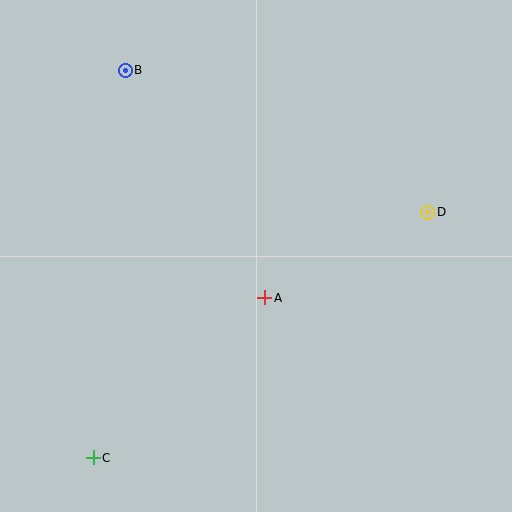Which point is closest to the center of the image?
Point A at (265, 298) is closest to the center.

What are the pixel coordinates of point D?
Point D is at (428, 212).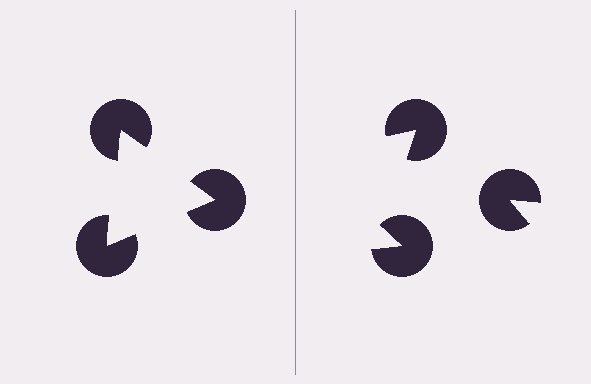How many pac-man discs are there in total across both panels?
6 — 3 on each side.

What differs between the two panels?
The pac-man discs are positioned identically on both sides; only the wedge orientations differ. On the left they align to a triangle; on the right they are misaligned.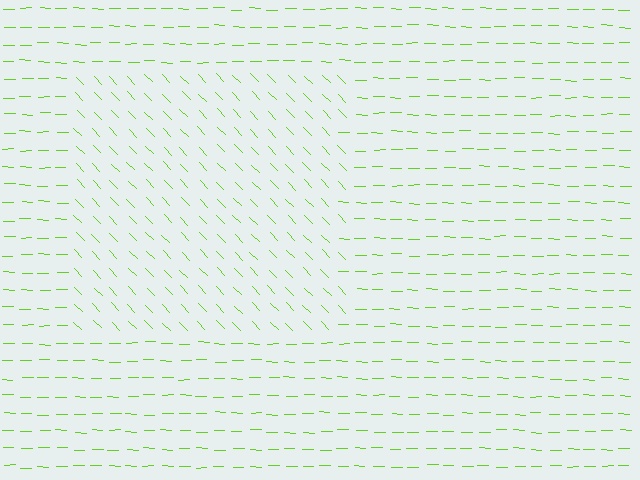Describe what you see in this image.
The image is filled with small lime line segments. A rectangle region in the image has lines oriented differently from the surrounding lines, creating a visible texture boundary.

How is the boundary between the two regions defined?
The boundary is defined purely by a change in line orientation (approximately 45 degrees difference). All lines are the same color and thickness.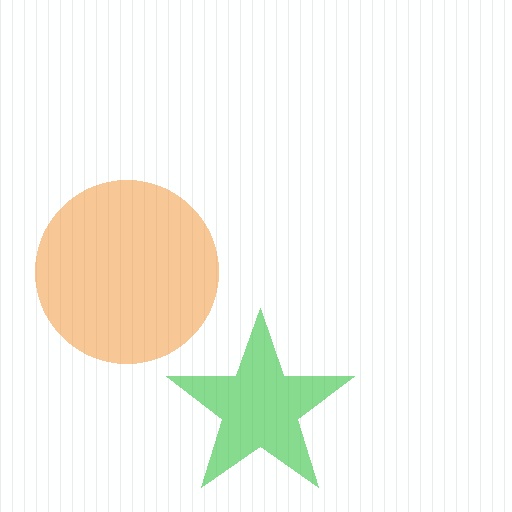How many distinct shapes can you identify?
There are 2 distinct shapes: an orange circle, a green star.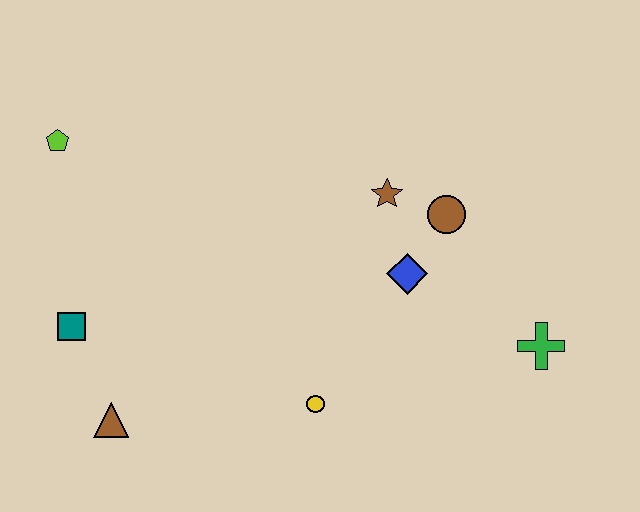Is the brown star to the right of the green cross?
No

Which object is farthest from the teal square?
The green cross is farthest from the teal square.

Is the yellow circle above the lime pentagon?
No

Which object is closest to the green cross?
The blue diamond is closest to the green cross.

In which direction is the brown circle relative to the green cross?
The brown circle is above the green cross.